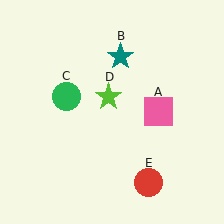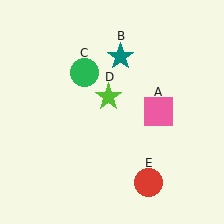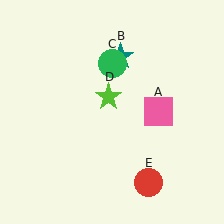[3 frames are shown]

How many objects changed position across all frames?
1 object changed position: green circle (object C).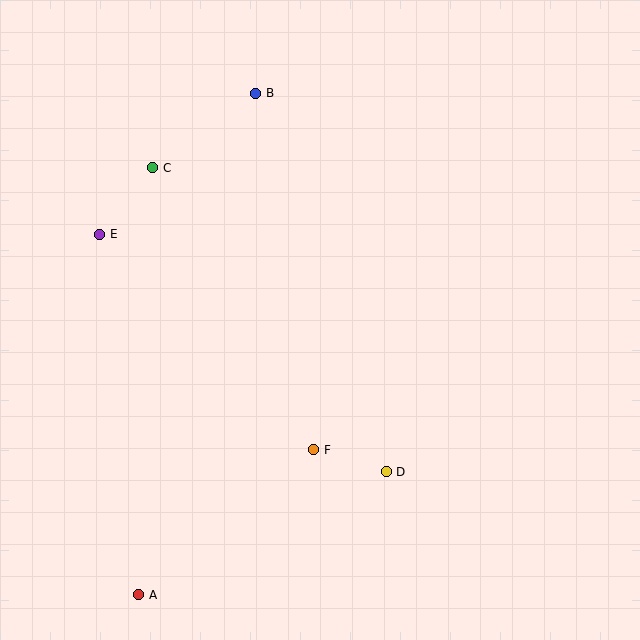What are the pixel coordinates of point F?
Point F is at (314, 450).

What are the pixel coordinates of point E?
Point E is at (100, 234).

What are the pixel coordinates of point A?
Point A is at (139, 595).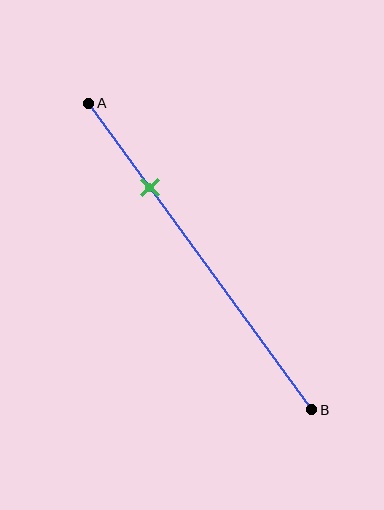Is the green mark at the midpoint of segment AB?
No, the mark is at about 30% from A, not at the 50% midpoint.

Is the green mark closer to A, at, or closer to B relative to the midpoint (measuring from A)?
The green mark is closer to point A than the midpoint of segment AB.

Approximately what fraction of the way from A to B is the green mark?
The green mark is approximately 30% of the way from A to B.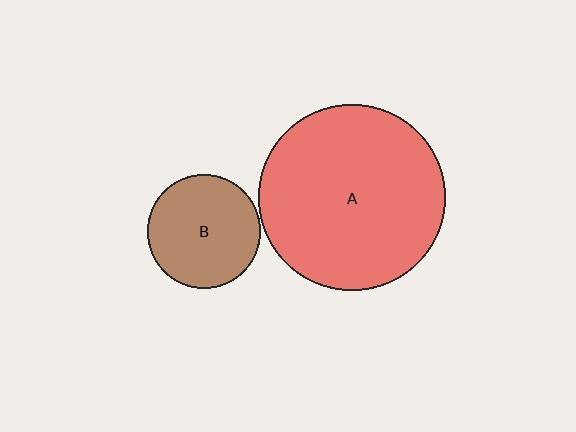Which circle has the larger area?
Circle A (red).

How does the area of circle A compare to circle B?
Approximately 2.7 times.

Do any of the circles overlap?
No, none of the circles overlap.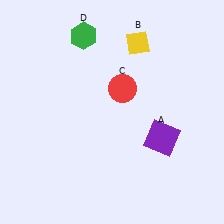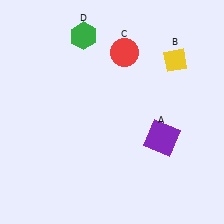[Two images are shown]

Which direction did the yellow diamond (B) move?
The yellow diamond (B) moved right.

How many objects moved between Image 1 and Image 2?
2 objects moved between the two images.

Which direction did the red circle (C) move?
The red circle (C) moved up.